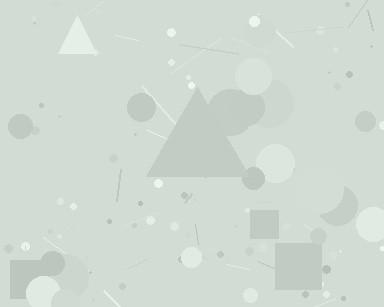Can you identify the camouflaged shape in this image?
The camouflaged shape is a triangle.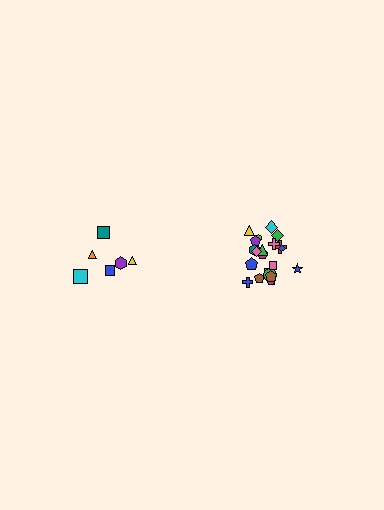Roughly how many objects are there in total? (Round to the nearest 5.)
Roughly 30 objects in total.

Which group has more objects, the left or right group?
The right group.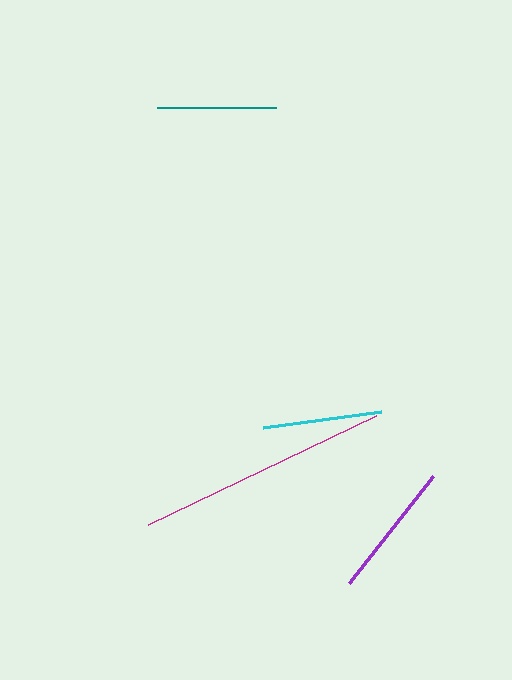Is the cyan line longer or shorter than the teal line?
The teal line is longer than the cyan line.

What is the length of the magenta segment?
The magenta segment is approximately 252 pixels long.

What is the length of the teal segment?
The teal segment is approximately 119 pixels long.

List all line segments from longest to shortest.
From longest to shortest: magenta, purple, teal, cyan.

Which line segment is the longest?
The magenta line is the longest at approximately 252 pixels.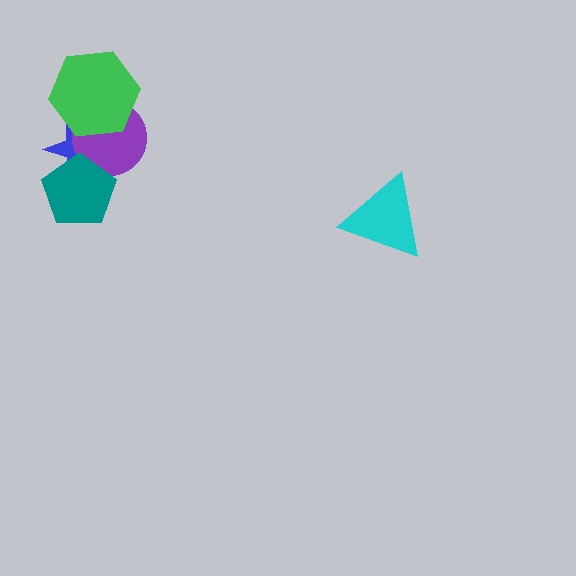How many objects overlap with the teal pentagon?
2 objects overlap with the teal pentagon.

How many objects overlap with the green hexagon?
2 objects overlap with the green hexagon.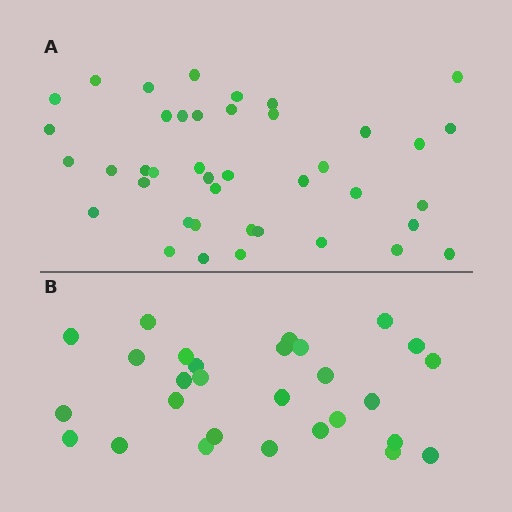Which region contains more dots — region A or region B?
Region A (the top region) has more dots.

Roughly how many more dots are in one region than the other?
Region A has approximately 15 more dots than region B.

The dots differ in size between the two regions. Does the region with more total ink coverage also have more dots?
No. Region B has more total ink coverage because its dots are larger, but region A actually contains more individual dots. Total area can be misleading — the number of items is what matters here.